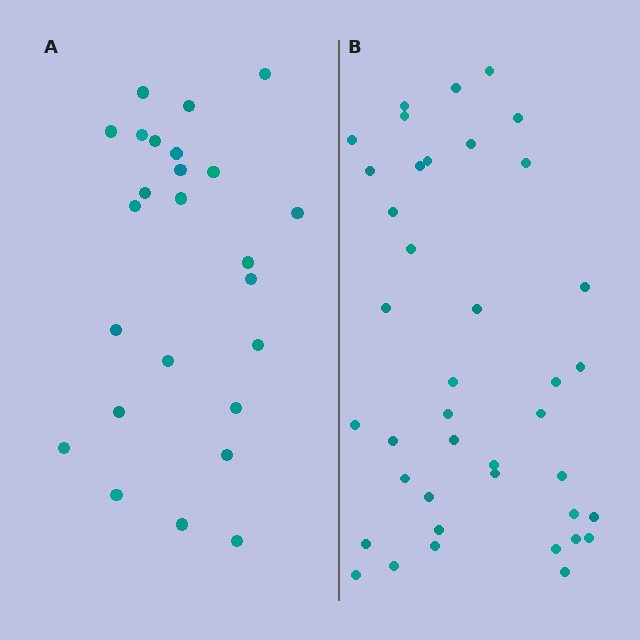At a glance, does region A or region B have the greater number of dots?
Region B (the right region) has more dots.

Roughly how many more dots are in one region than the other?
Region B has approximately 15 more dots than region A.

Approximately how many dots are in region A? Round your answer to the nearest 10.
About 20 dots. (The exact count is 25, which rounds to 20.)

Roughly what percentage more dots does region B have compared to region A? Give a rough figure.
About 60% more.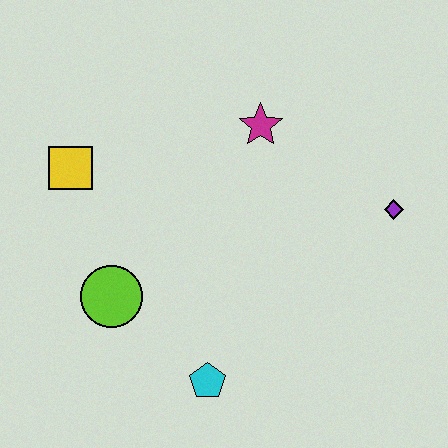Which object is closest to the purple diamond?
The magenta star is closest to the purple diamond.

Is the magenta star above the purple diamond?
Yes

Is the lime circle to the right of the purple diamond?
No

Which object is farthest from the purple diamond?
The yellow square is farthest from the purple diamond.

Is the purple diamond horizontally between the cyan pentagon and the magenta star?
No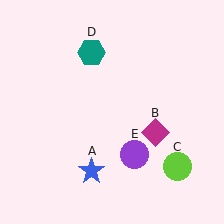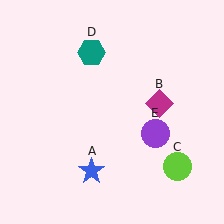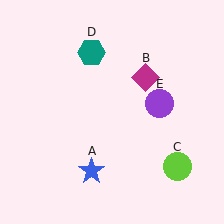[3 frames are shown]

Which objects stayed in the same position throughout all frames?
Blue star (object A) and lime circle (object C) and teal hexagon (object D) remained stationary.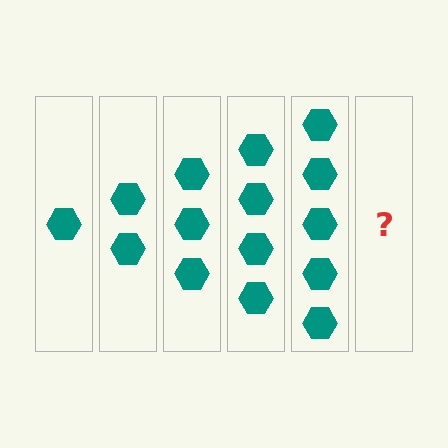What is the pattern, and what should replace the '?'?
The pattern is that each step adds one more hexagon. The '?' should be 6 hexagons.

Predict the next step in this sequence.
The next step is 6 hexagons.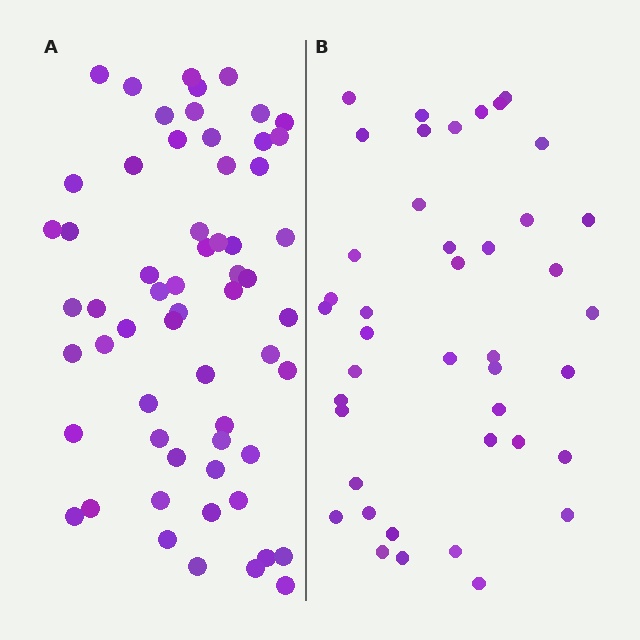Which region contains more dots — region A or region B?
Region A (the left region) has more dots.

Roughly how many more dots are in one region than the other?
Region A has approximately 20 more dots than region B.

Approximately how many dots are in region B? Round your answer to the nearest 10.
About 40 dots. (The exact count is 42, which rounds to 40.)